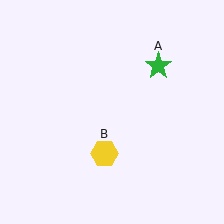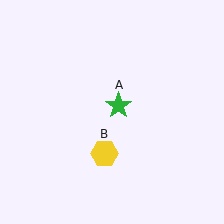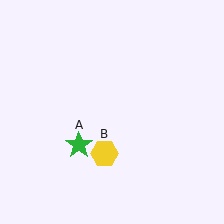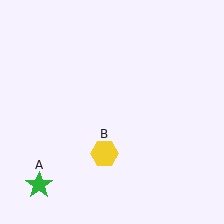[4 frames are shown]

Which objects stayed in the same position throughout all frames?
Yellow hexagon (object B) remained stationary.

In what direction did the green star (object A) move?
The green star (object A) moved down and to the left.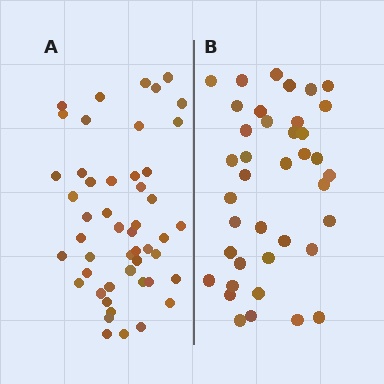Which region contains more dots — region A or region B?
Region A (the left region) has more dots.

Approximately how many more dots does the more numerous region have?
Region A has roughly 10 or so more dots than region B.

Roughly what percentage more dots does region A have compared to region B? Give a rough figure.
About 25% more.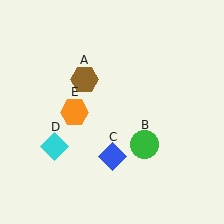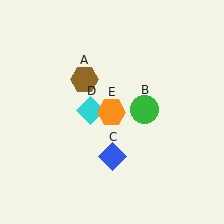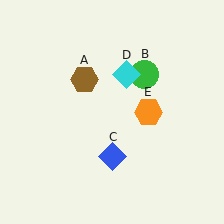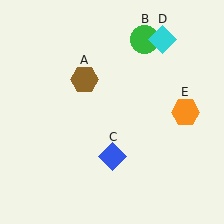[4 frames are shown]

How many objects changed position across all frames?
3 objects changed position: green circle (object B), cyan diamond (object D), orange hexagon (object E).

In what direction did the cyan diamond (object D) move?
The cyan diamond (object D) moved up and to the right.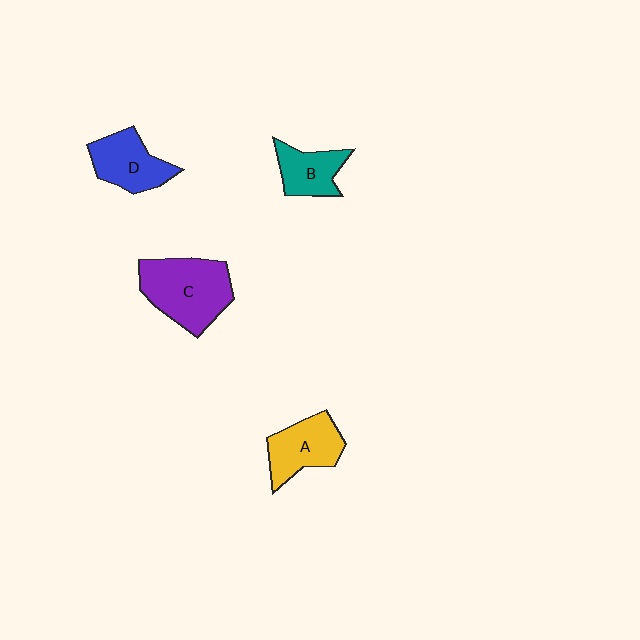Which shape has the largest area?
Shape C (purple).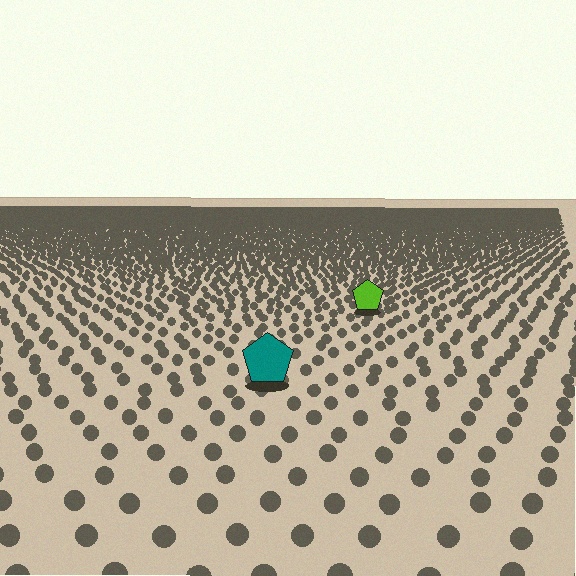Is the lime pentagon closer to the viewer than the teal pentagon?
No. The teal pentagon is closer — you can tell from the texture gradient: the ground texture is coarser near it.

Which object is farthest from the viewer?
The lime pentagon is farthest from the viewer. It appears smaller and the ground texture around it is denser.